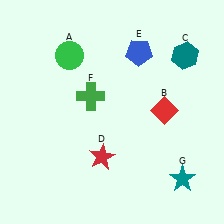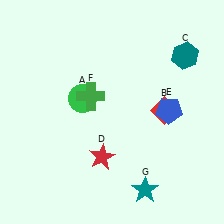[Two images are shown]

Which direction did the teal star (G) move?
The teal star (G) moved left.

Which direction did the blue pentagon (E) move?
The blue pentagon (E) moved down.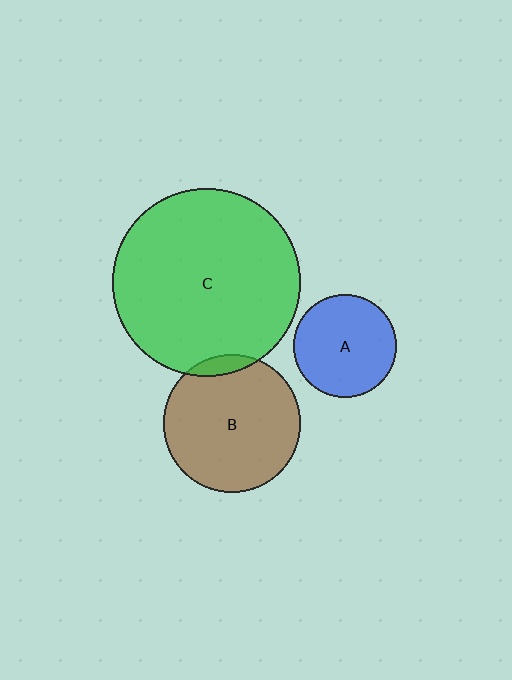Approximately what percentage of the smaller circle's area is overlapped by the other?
Approximately 5%.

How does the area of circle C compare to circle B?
Approximately 1.9 times.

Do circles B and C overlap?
Yes.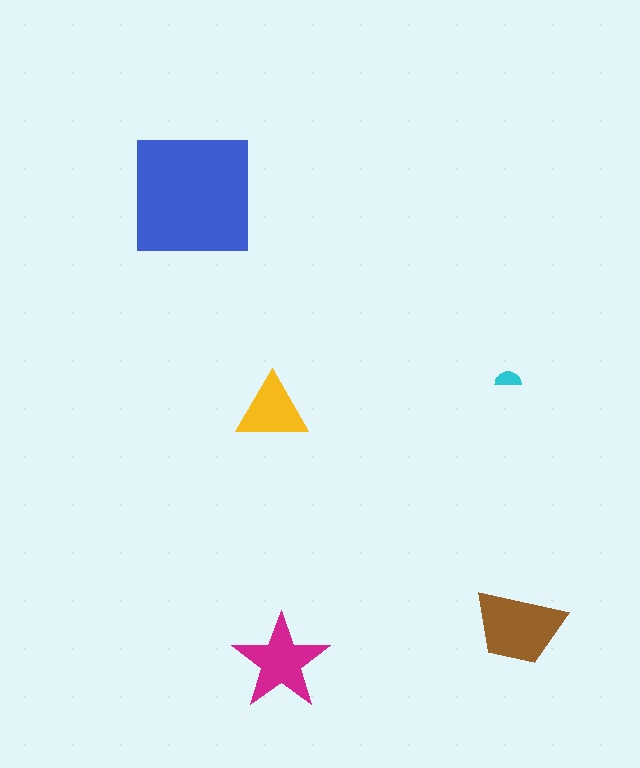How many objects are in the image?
There are 5 objects in the image.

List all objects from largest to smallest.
The blue square, the brown trapezoid, the magenta star, the yellow triangle, the cyan semicircle.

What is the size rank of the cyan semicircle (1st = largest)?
5th.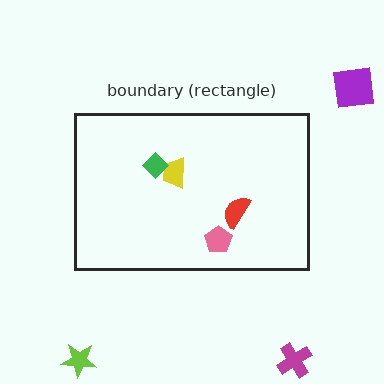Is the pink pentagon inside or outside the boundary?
Inside.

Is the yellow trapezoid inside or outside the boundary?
Inside.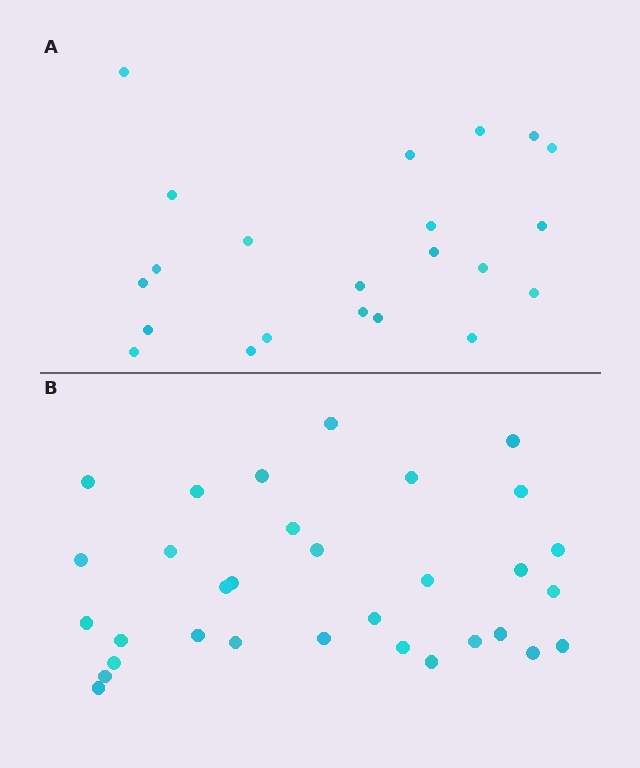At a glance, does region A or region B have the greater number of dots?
Region B (the bottom region) has more dots.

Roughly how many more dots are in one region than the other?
Region B has roughly 10 or so more dots than region A.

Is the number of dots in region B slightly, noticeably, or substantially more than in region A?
Region B has substantially more. The ratio is roughly 1.5 to 1.